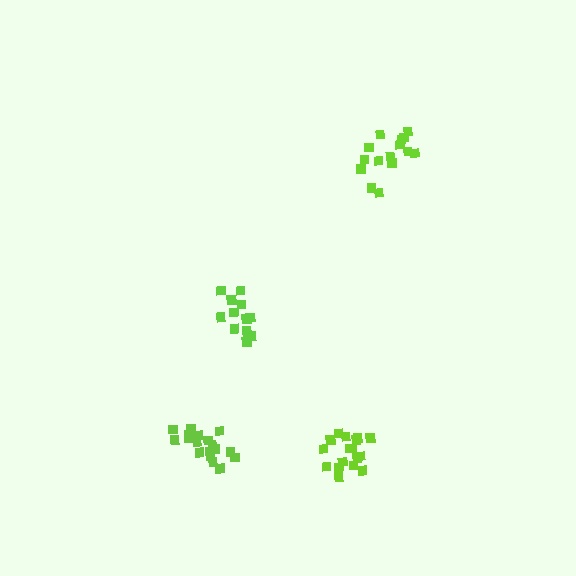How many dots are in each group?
Group 1: 13 dots, Group 2: 17 dots, Group 3: 19 dots, Group 4: 15 dots (64 total).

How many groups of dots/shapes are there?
There are 4 groups.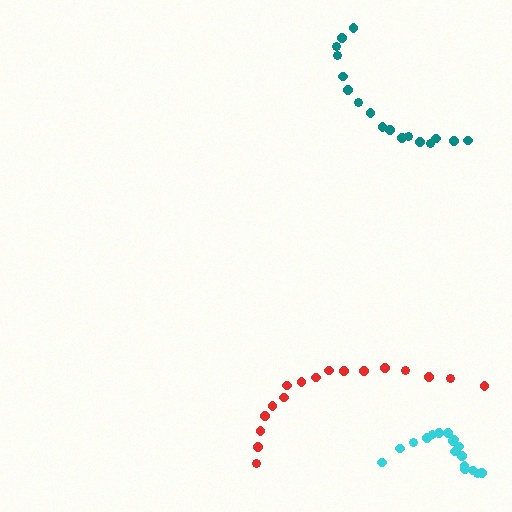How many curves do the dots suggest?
There are 3 distinct paths.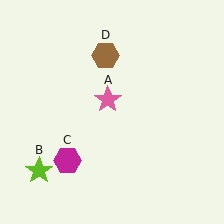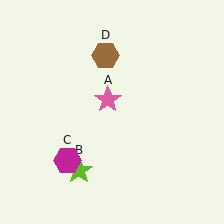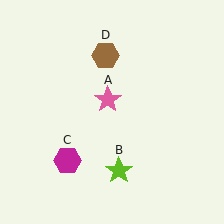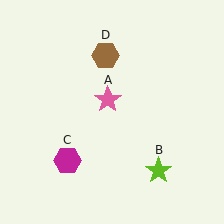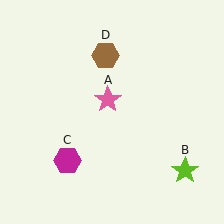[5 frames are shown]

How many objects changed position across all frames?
1 object changed position: lime star (object B).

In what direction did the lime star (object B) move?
The lime star (object B) moved right.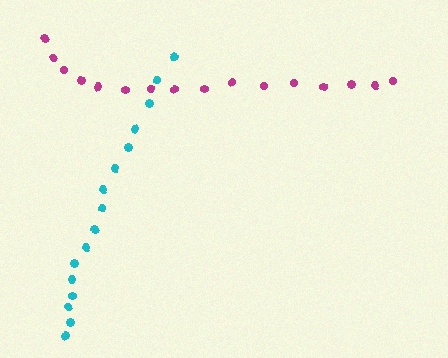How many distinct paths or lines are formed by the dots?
There are 2 distinct paths.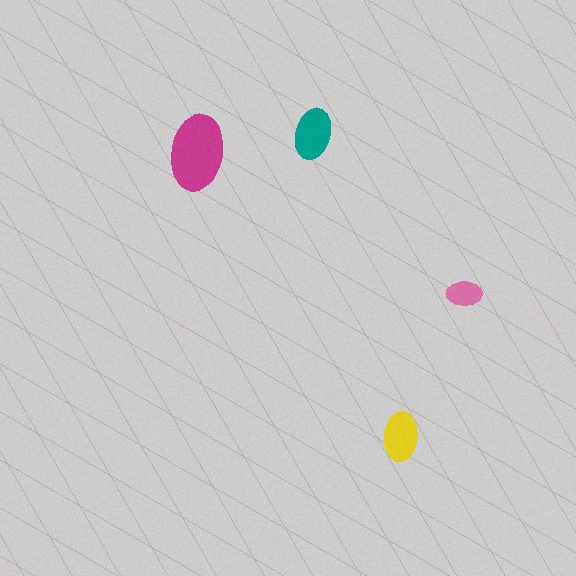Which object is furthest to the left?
The magenta ellipse is leftmost.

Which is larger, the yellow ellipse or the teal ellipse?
The teal one.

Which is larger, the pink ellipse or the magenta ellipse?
The magenta one.